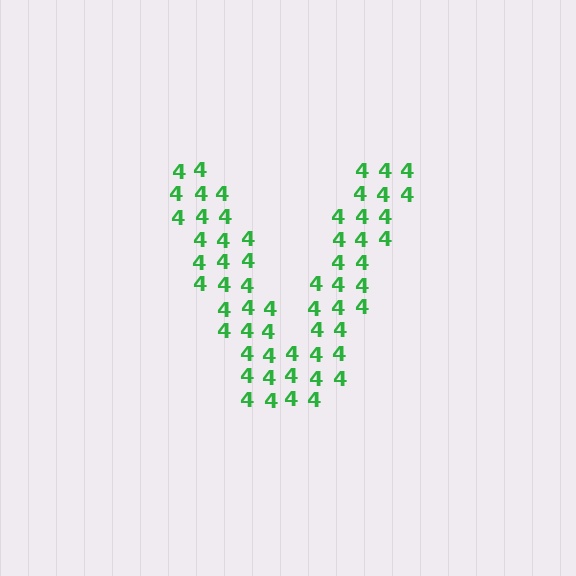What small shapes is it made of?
It is made of small digit 4's.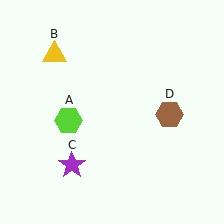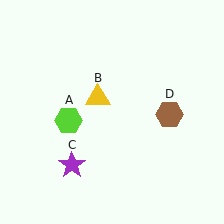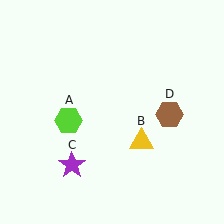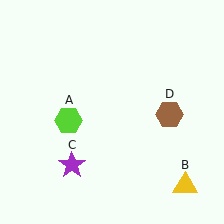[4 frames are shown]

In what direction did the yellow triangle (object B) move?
The yellow triangle (object B) moved down and to the right.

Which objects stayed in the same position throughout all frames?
Lime hexagon (object A) and purple star (object C) and brown hexagon (object D) remained stationary.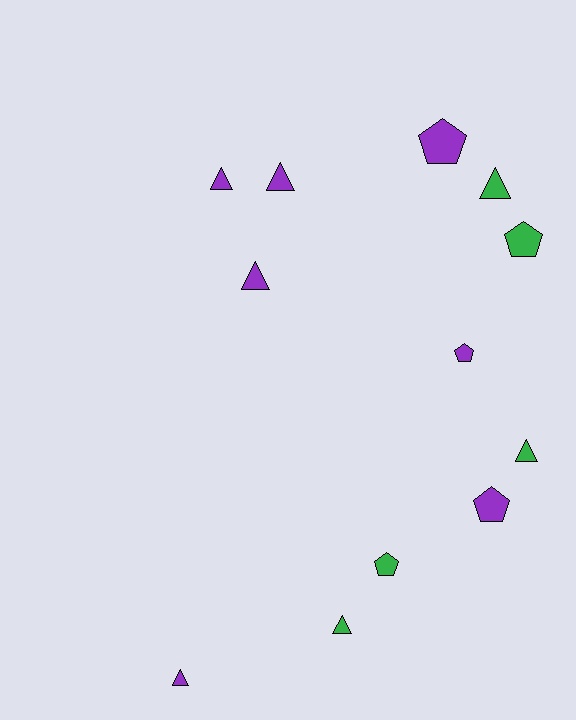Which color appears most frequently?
Purple, with 7 objects.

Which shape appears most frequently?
Triangle, with 7 objects.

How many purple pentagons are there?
There are 3 purple pentagons.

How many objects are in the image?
There are 12 objects.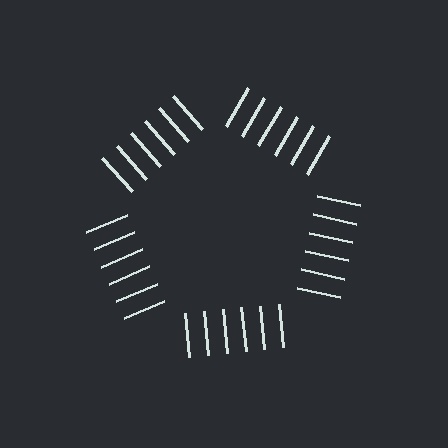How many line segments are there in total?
30 — 6 along each of the 5 edges.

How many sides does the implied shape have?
5 sides — the line-ends trace a pentagon.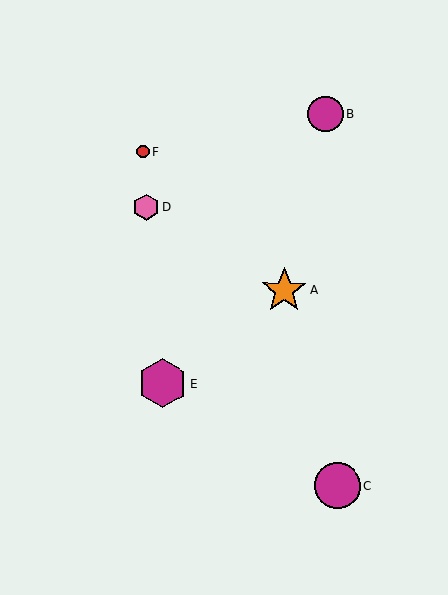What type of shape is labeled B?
Shape B is a magenta circle.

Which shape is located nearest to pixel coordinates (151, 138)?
The red circle (labeled F) at (143, 152) is nearest to that location.